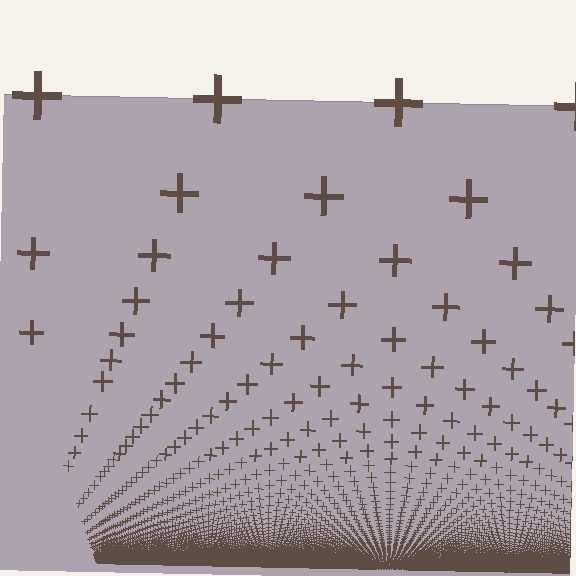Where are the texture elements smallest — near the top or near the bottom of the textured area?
Near the bottom.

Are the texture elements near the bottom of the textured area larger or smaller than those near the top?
Smaller. The gradient is inverted — elements near the bottom are smaller and denser.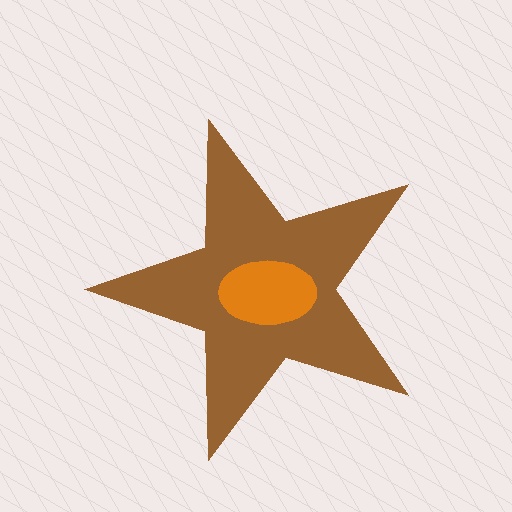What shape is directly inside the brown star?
The orange ellipse.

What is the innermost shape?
The orange ellipse.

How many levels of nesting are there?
2.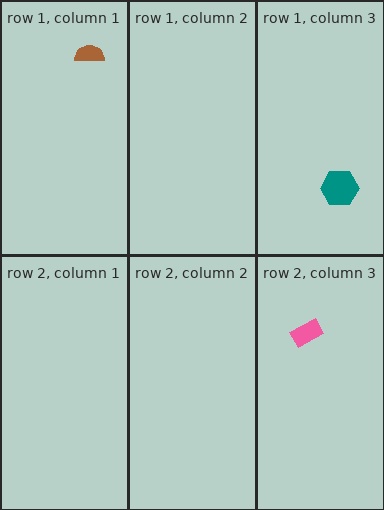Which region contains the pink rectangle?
The row 2, column 3 region.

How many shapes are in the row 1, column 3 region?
1.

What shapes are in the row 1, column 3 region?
The teal hexagon.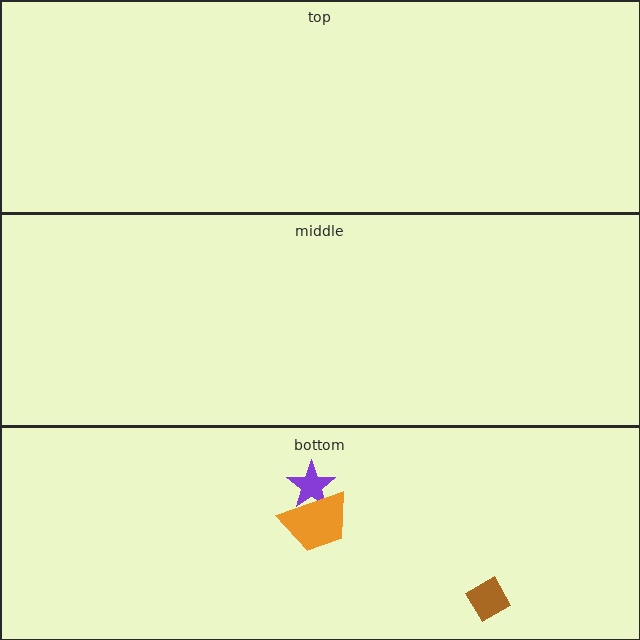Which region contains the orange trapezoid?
The bottom region.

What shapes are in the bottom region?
The purple star, the orange trapezoid, the brown diamond.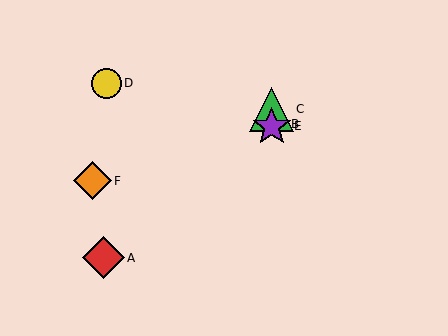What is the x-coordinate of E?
Object E is at x≈272.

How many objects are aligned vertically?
3 objects (B, C, E) are aligned vertically.